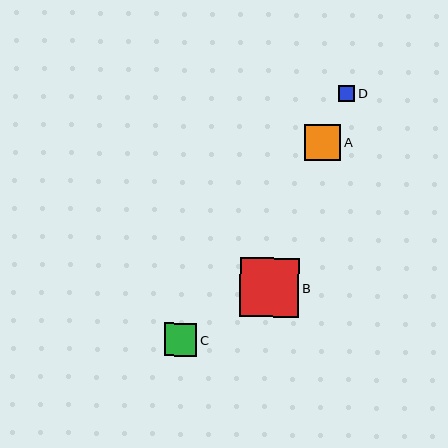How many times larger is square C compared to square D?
Square C is approximately 2.0 times the size of square D.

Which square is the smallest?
Square D is the smallest with a size of approximately 16 pixels.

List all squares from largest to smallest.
From largest to smallest: B, A, C, D.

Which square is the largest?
Square B is the largest with a size of approximately 59 pixels.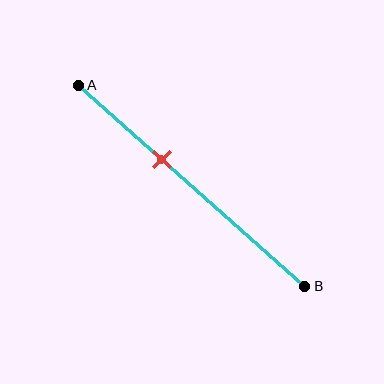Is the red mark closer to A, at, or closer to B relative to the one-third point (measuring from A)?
The red mark is closer to point B than the one-third point of segment AB.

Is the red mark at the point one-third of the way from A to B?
No, the mark is at about 35% from A, not at the 33% one-third point.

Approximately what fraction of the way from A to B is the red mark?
The red mark is approximately 35% of the way from A to B.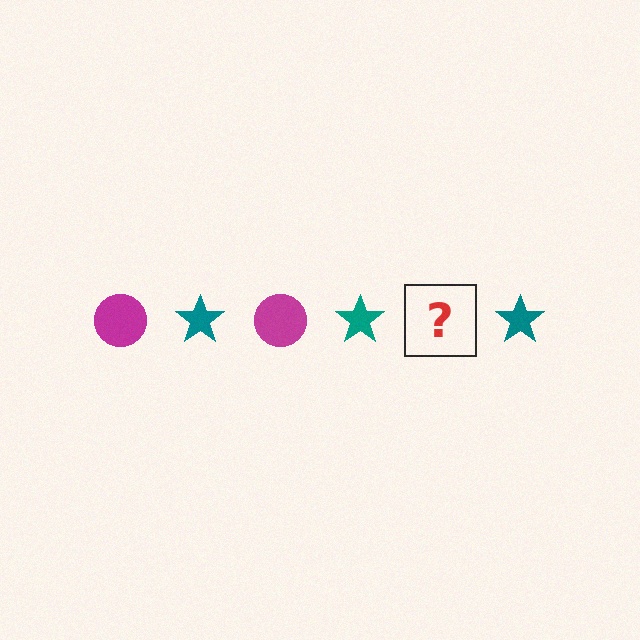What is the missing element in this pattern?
The missing element is a magenta circle.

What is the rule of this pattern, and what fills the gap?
The rule is that the pattern alternates between magenta circle and teal star. The gap should be filled with a magenta circle.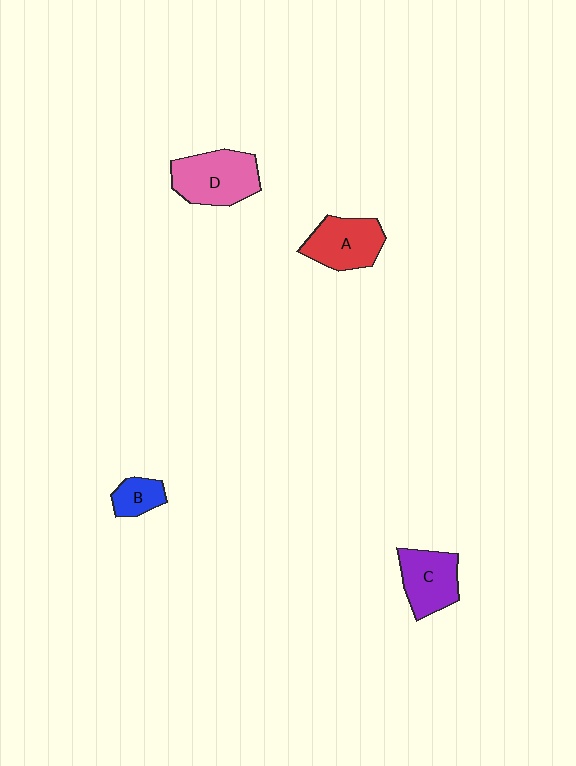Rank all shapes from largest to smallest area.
From largest to smallest: D (pink), A (red), C (purple), B (blue).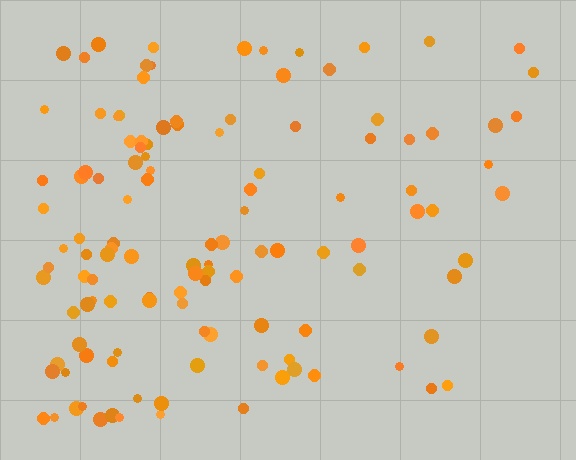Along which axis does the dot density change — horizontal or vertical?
Horizontal.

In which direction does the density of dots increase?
From right to left, with the left side densest.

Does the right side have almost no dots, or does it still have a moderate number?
Still a moderate number, just noticeably fewer than the left.